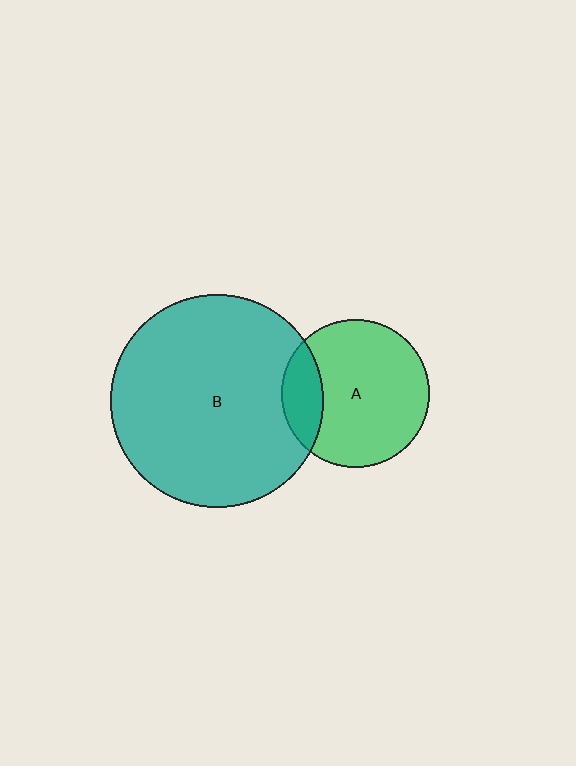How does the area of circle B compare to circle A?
Approximately 2.1 times.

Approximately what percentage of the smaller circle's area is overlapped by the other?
Approximately 20%.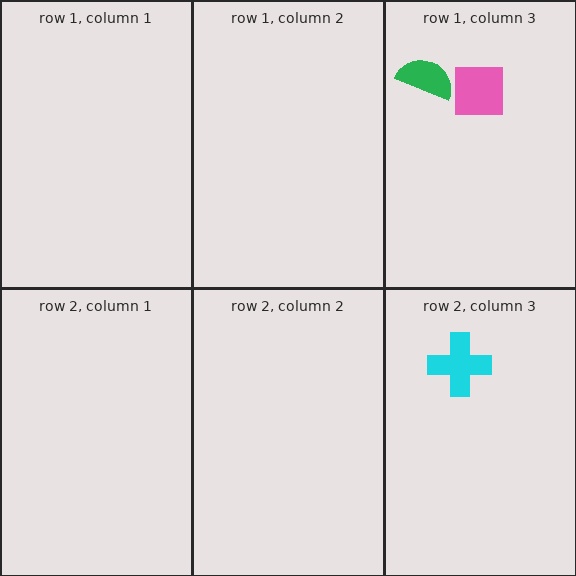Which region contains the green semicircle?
The row 1, column 3 region.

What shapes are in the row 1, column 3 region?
The green semicircle, the pink square.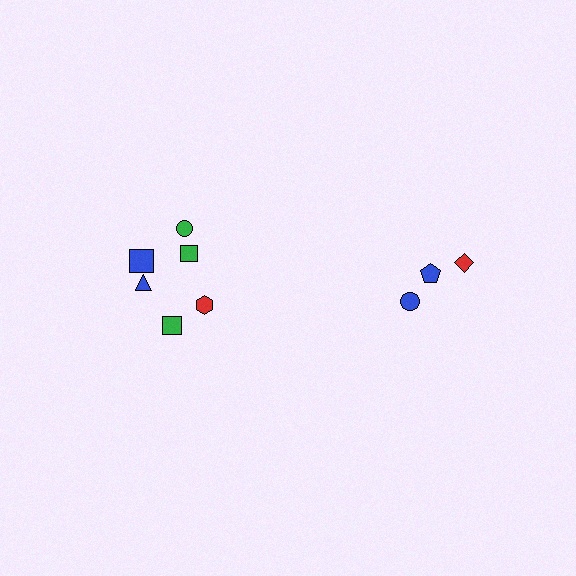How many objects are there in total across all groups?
There are 9 objects.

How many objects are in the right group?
There are 3 objects.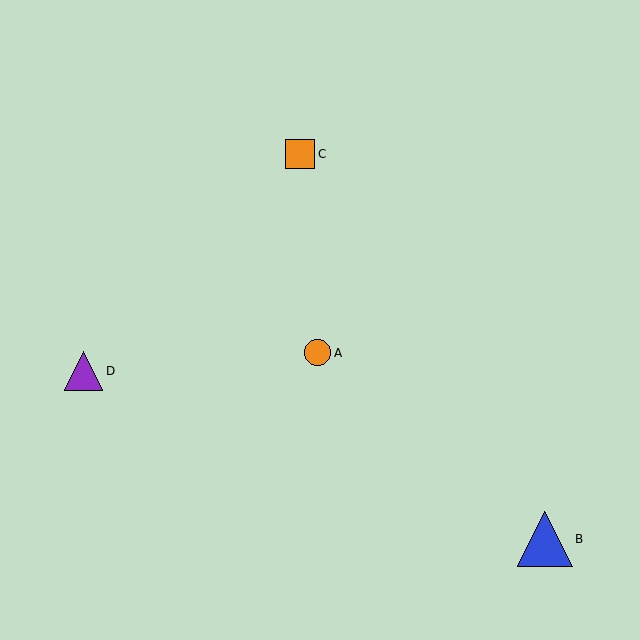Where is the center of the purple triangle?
The center of the purple triangle is at (83, 371).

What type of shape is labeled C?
Shape C is an orange square.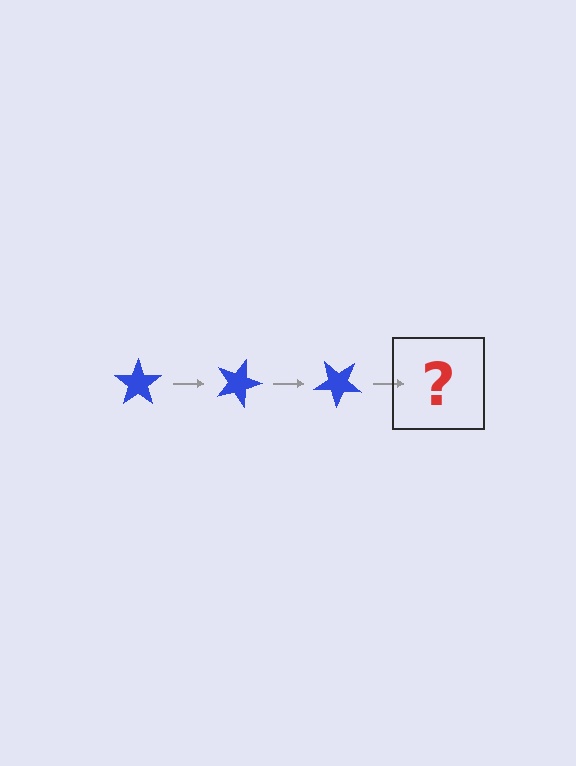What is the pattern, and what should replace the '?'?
The pattern is that the star rotates 20 degrees each step. The '?' should be a blue star rotated 60 degrees.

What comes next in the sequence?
The next element should be a blue star rotated 60 degrees.